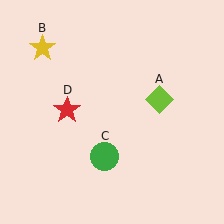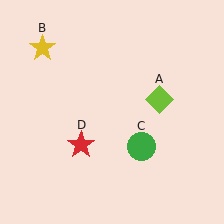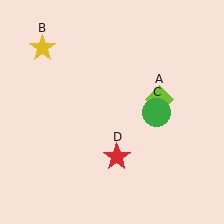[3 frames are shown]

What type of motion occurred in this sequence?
The green circle (object C), red star (object D) rotated counterclockwise around the center of the scene.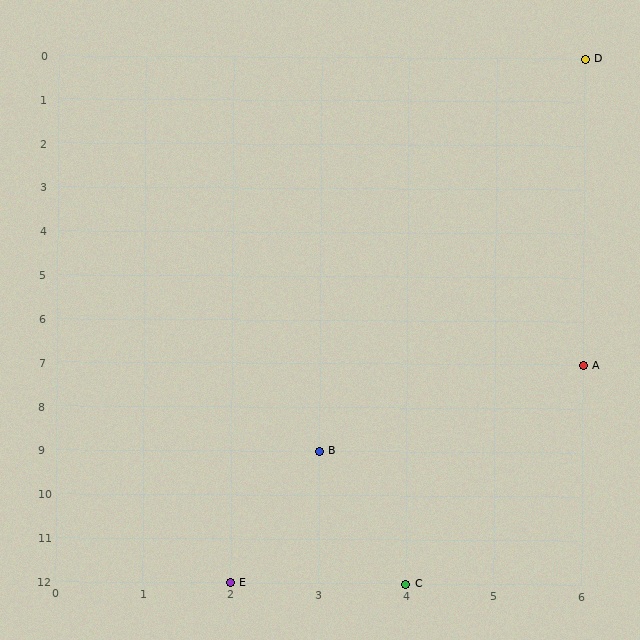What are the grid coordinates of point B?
Point B is at grid coordinates (3, 9).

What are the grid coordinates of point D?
Point D is at grid coordinates (6, 0).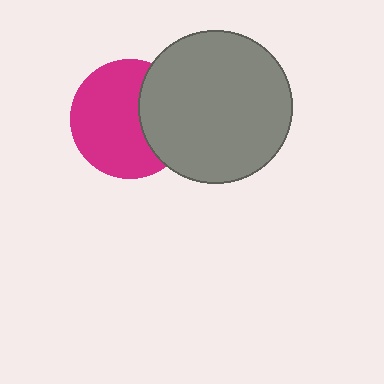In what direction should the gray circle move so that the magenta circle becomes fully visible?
The gray circle should move right. That is the shortest direction to clear the overlap and leave the magenta circle fully visible.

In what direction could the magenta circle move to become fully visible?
The magenta circle could move left. That would shift it out from behind the gray circle entirely.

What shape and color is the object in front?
The object in front is a gray circle.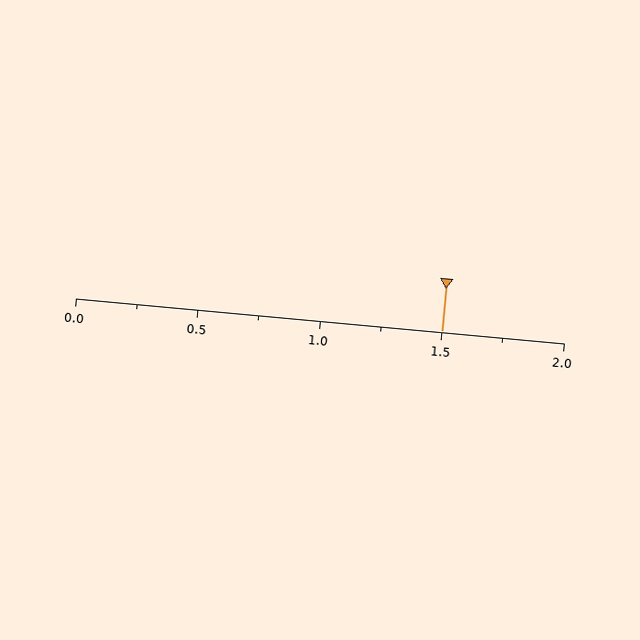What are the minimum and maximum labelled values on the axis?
The axis runs from 0.0 to 2.0.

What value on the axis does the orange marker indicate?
The marker indicates approximately 1.5.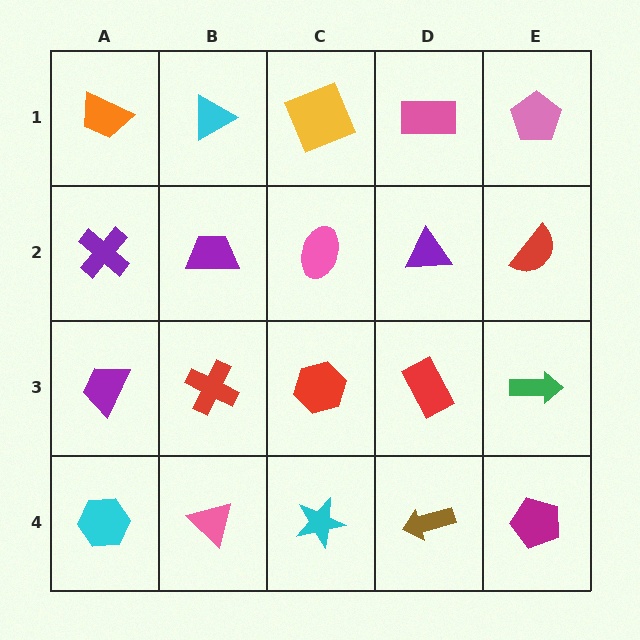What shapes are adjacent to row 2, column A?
An orange trapezoid (row 1, column A), a purple trapezoid (row 3, column A), a purple trapezoid (row 2, column B).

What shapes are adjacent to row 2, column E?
A pink pentagon (row 1, column E), a green arrow (row 3, column E), a purple triangle (row 2, column D).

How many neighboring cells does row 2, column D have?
4.